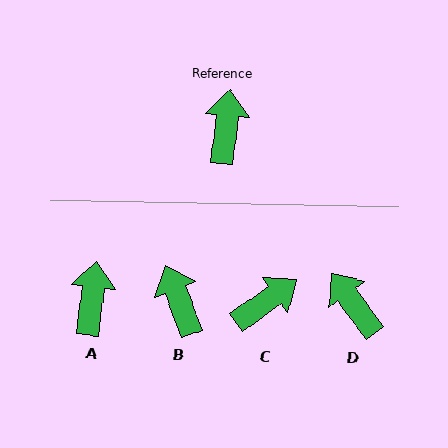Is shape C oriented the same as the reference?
No, it is off by about 48 degrees.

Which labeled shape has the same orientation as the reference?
A.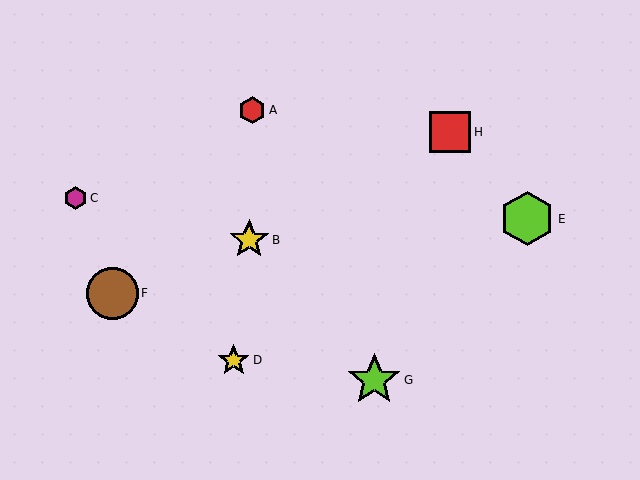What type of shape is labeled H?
Shape H is a red square.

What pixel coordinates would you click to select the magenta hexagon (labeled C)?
Click at (76, 198) to select the magenta hexagon C.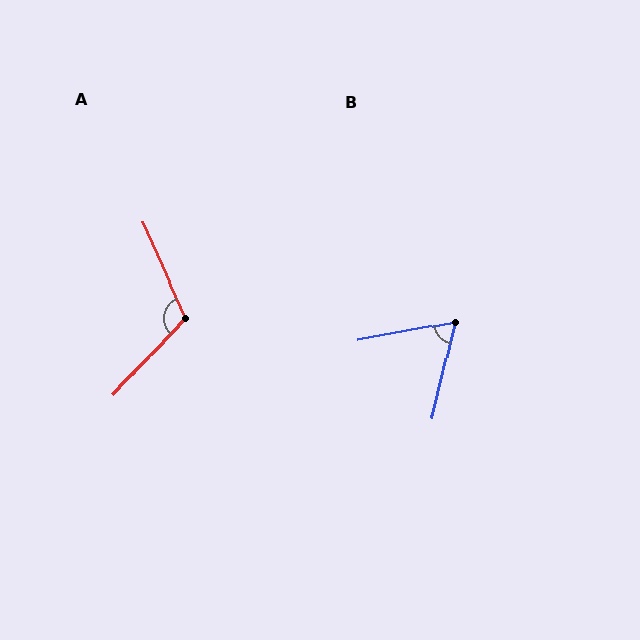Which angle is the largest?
A, at approximately 113 degrees.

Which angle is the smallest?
B, at approximately 66 degrees.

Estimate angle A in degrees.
Approximately 113 degrees.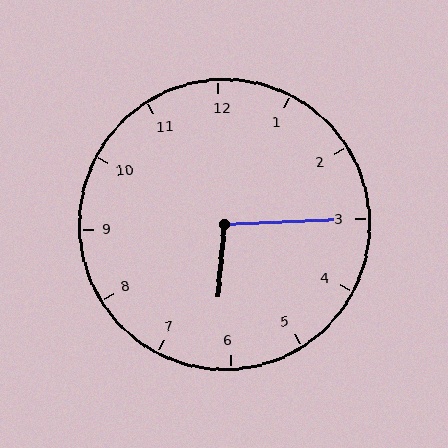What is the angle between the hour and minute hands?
Approximately 98 degrees.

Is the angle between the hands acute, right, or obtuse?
It is obtuse.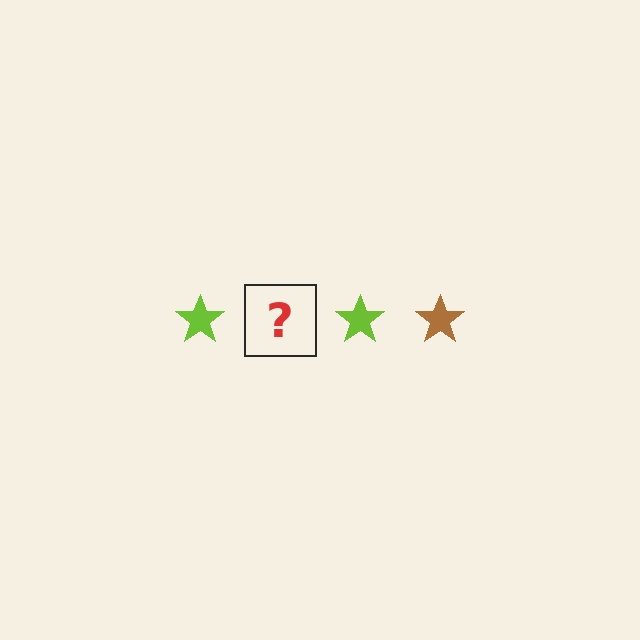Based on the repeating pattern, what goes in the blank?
The blank should be a brown star.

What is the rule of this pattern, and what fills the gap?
The rule is that the pattern cycles through lime, brown stars. The gap should be filled with a brown star.